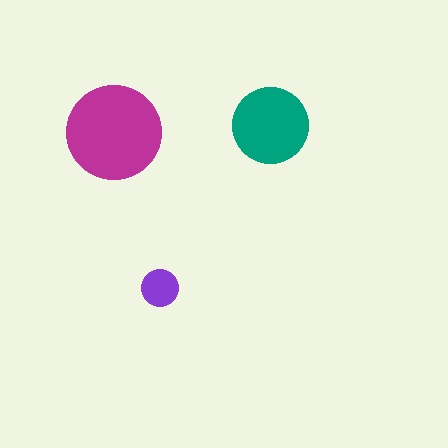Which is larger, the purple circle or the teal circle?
The teal one.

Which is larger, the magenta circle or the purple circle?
The magenta one.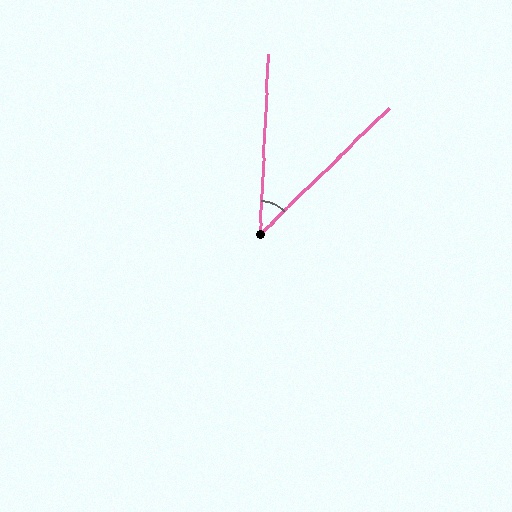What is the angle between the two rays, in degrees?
Approximately 43 degrees.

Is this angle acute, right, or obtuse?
It is acute.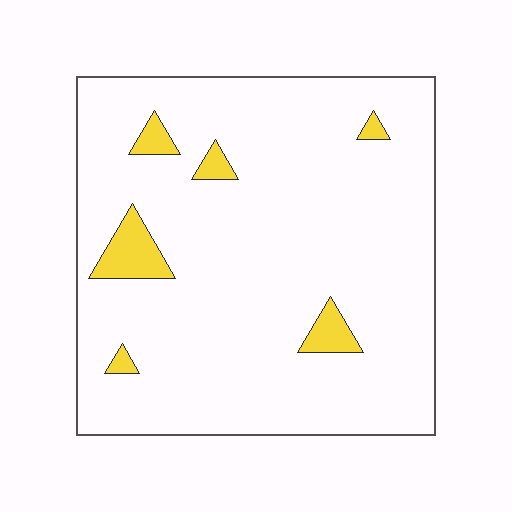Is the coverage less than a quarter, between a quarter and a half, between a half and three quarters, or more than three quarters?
Less than a quarter.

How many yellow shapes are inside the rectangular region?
6.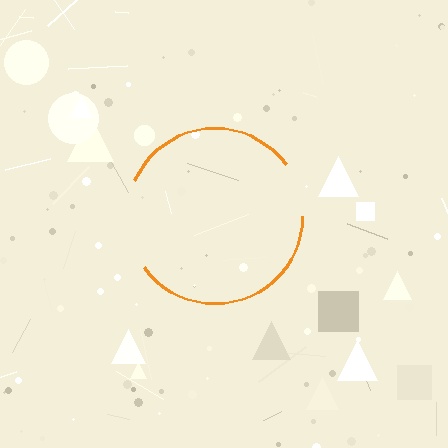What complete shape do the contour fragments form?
The contour fragments form a circle.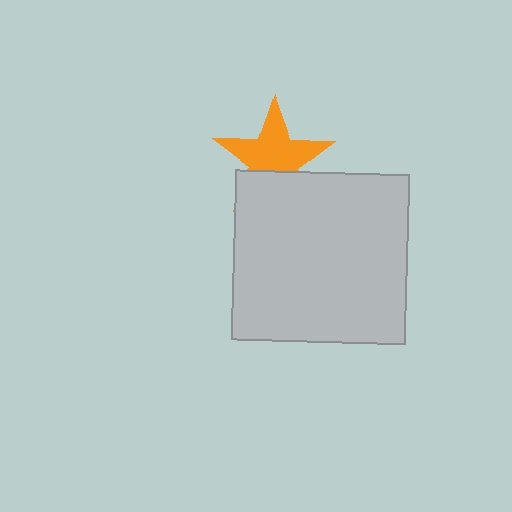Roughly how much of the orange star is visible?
Most of it is visible (roughly 65%).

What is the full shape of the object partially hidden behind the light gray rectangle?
The partially hidden object is an orange star.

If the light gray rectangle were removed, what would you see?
You would see the complete orange star.